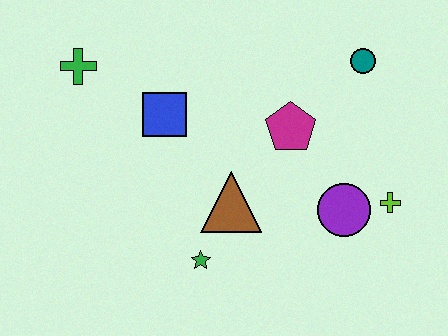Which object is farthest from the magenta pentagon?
The green cross is farthest from the magenta pentagon.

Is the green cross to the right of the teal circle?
No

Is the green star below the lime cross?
Yes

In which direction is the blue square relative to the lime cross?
The blue square is to the left of the lime cross.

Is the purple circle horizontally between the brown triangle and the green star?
No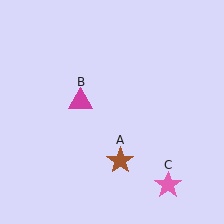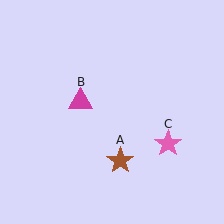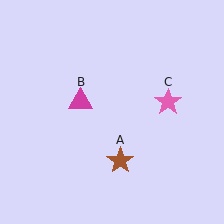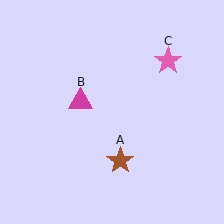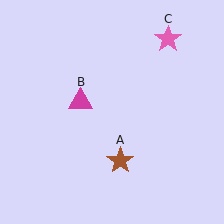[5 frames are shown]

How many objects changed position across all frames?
1 object changed position: pink star (object C).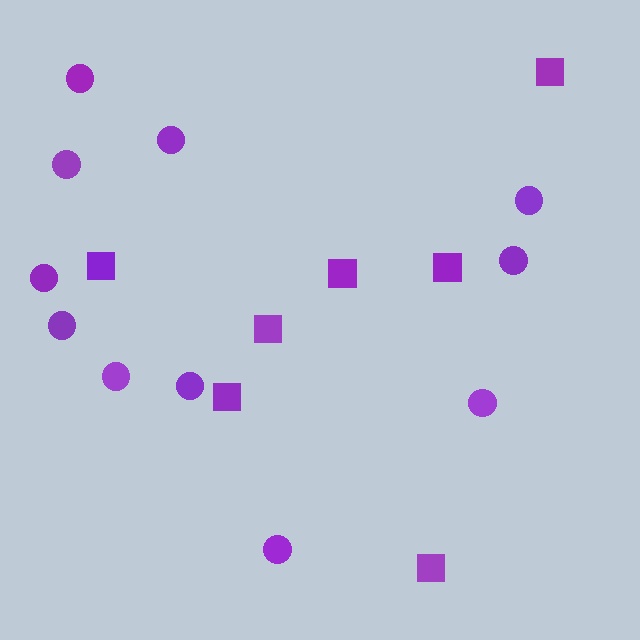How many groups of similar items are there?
There are 2 groups: one group of circles (11) and one group of squares (7).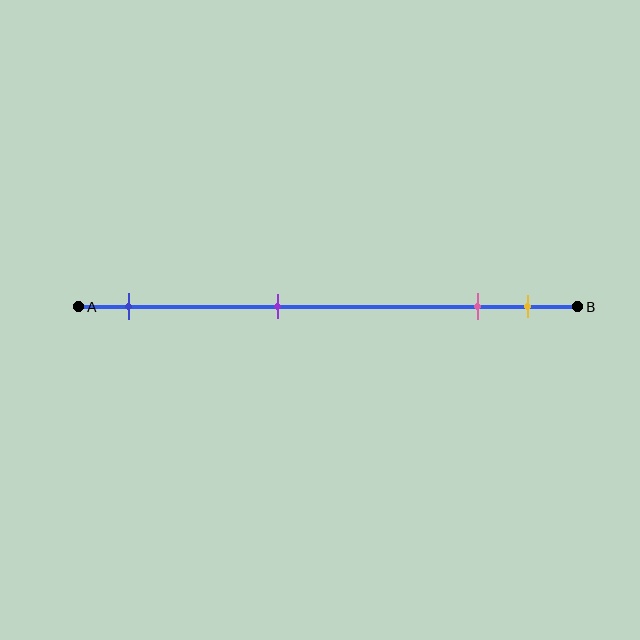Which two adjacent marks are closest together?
The pink and yellow marks are the closest adjacent pair.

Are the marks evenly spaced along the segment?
No, the marks are not evenly spaced.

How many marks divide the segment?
There are 4 marks dividing the segment.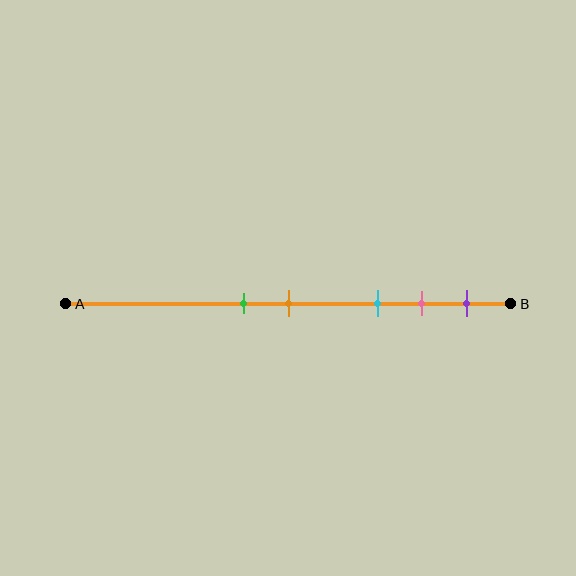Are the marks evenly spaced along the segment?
No, the marks are not evenly spaced.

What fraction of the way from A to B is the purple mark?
The purple mark is approximately 90% (0.9) of the way from A to B.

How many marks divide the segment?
There are 5 marks dividing the segment.